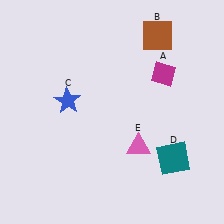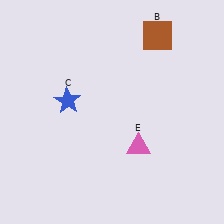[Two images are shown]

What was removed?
The magenta diamond (A), the teal square (D) were removed in Image 2.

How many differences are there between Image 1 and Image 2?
There are 2 differences between the two images.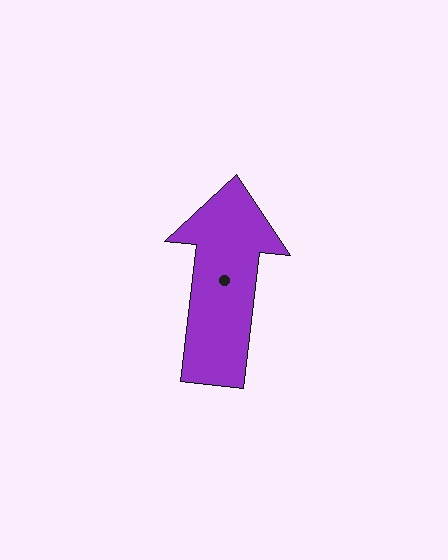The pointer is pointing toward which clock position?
Roughly 12 o'clock.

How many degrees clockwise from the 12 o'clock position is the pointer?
Approximately 7 degrees.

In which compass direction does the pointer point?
North.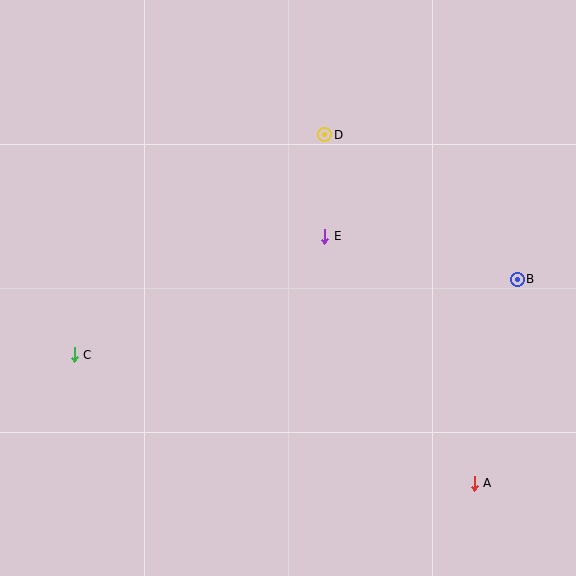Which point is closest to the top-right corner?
Point D is closest to the top-right corner.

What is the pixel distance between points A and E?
The distance between A and E is 289 pixels.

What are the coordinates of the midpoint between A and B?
The midpoint between A and B is at (496, 381).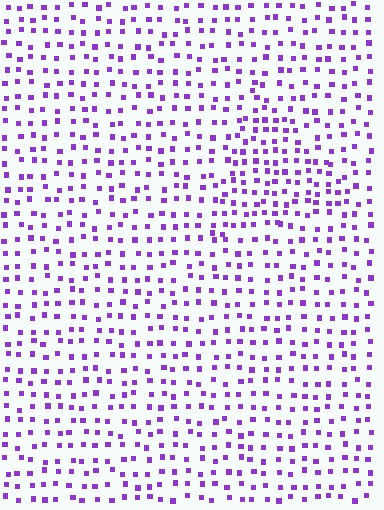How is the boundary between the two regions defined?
The boundary is defined by a change in element density (approximately 1.5x ratio). All elements are the same color, size, and shape.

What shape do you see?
I see a triangle.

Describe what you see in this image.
The image contains small purple elements arranged at two different densities. A triangle-shaped region is visible where the elements are more densely packed than the surrounding area.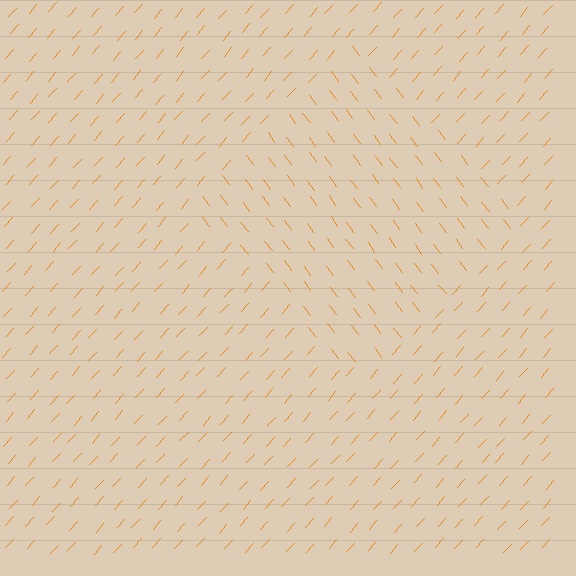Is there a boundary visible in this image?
Yes, there is a texture boundary formed by a change in line orientation.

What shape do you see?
I see a diamond.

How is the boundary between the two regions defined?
The boundary is defined purely by a change in line orientation (approximately 79 degrees difference). All lines are the same color and thickness.